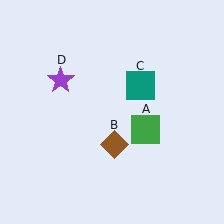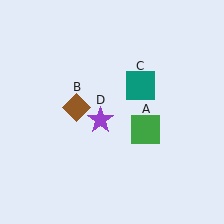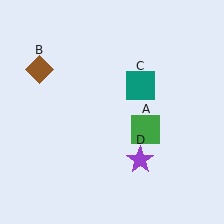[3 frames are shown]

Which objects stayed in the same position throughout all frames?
Green square (object A) and teal square (object C) remained stationary.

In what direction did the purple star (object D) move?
The purple star (object D) moved down and to the right.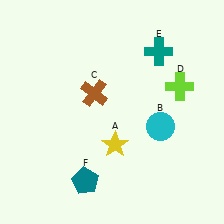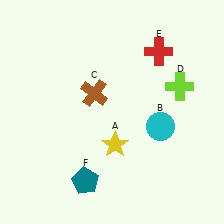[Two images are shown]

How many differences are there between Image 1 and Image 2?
There is 1 difference between the two images.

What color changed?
The cross (E) changed from teal in Image 1 to red in Image 2.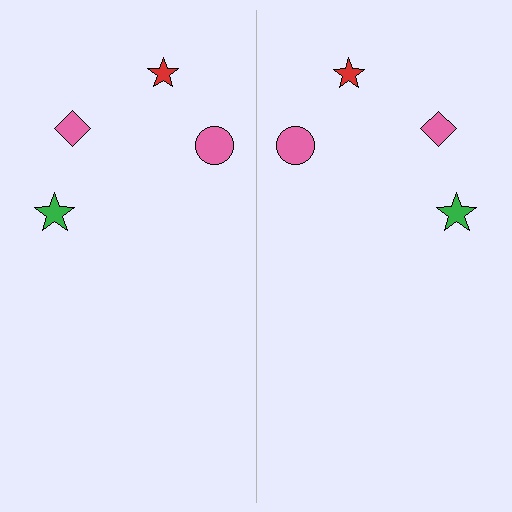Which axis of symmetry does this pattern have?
The pattern has a vertical axis of symmetry running through the center of the image.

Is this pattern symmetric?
Yes, this pattern has bilateral (reflection) symmetry.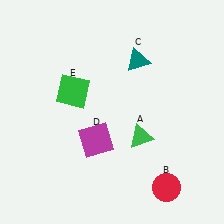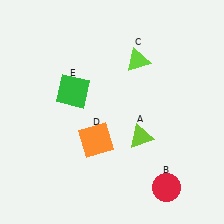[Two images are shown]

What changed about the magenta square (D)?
In Image 1, D is magenta. In Image 2, it changed to orange.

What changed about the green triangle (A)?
In Image 1, A is green. In Image 2, it changed to lime.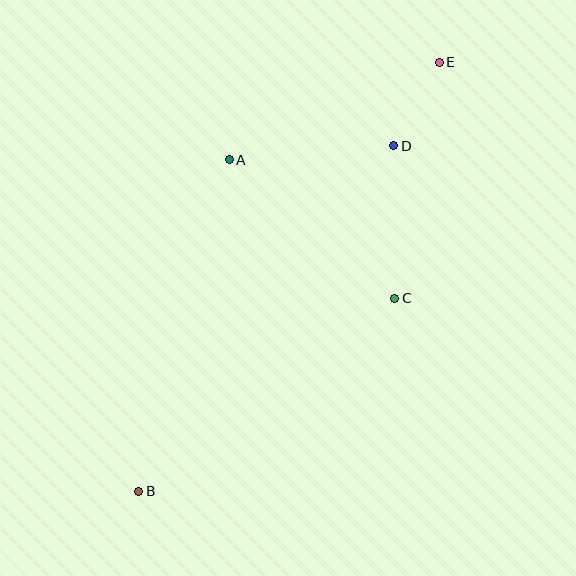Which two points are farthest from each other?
Points B and E are farthest from each other.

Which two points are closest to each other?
Points D and E are closest to each other.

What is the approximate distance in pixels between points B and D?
The distance between B and D is approximately 429 pixels.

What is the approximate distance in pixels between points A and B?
The distance between A and B is approximately 344 pixels.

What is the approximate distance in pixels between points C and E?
The distance between C and E is approximately 240 pixels.